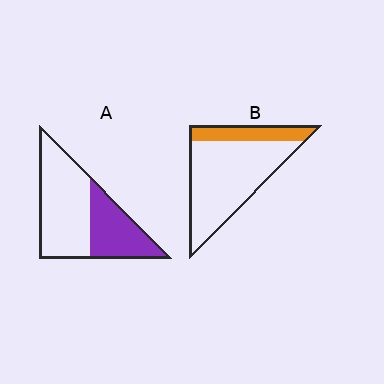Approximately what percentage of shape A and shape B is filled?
A is approximately 40% and B is approximately 20%.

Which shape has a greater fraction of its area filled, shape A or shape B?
Shape A.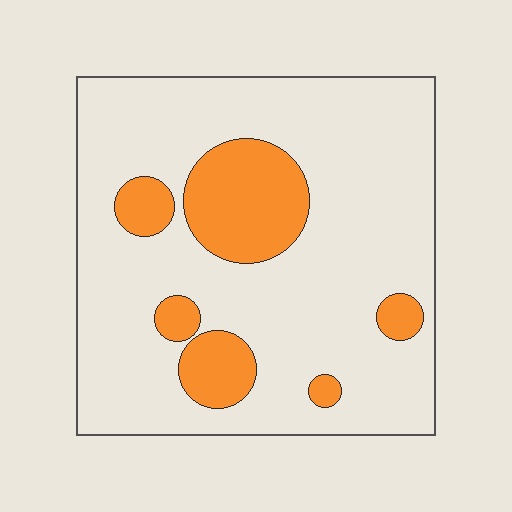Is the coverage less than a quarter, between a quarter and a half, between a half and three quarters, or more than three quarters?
Less than a quarter.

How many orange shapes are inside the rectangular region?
6.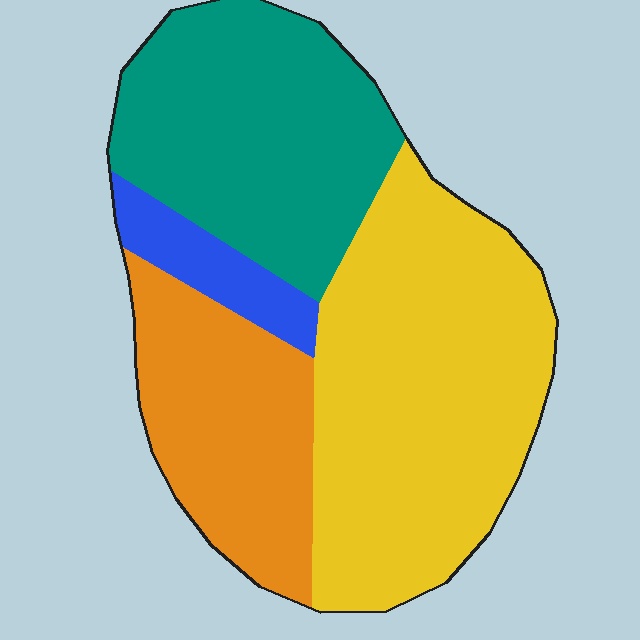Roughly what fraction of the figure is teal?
Teal covers about 30% of the figure.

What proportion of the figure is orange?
Orange covers 22% of the figure.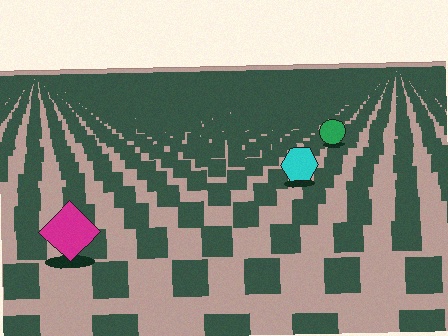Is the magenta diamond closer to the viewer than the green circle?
Yes. The magenta diamond is closer — you can tell from the texture gradient: the ground texture is coarser near it.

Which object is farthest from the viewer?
The green circle is farthest from the viewer. It appears smaller and the ground texture around it is denser.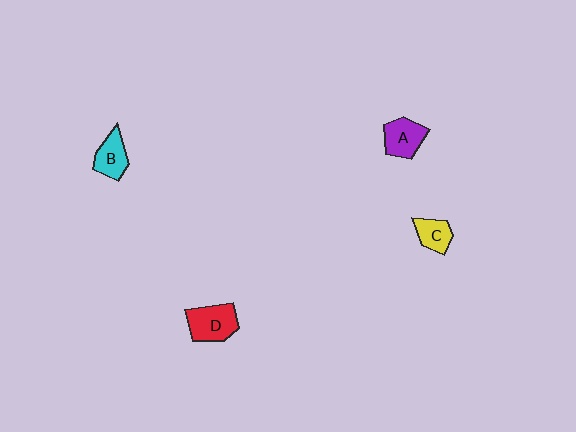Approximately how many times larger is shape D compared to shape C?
Approximately 1.6 times.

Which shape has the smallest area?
Shape C (yellow).